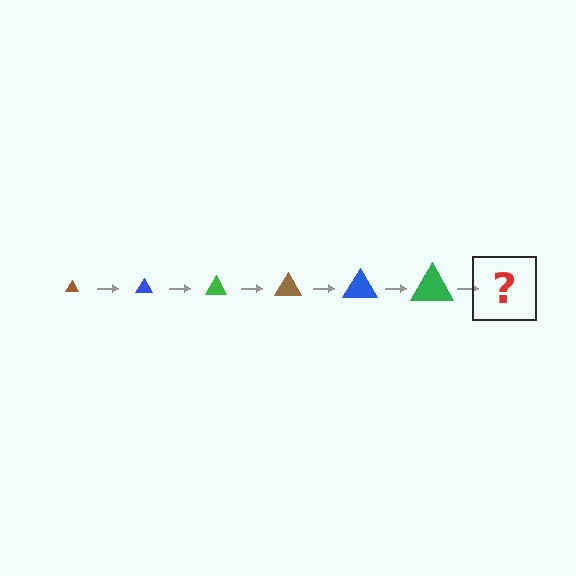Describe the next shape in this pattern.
It should be a brown triangle, larger than the previous one.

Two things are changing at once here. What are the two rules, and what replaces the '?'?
The two rules are that the triangle grows larger each step and the color cycles through brown, blue, and green. The '?' should be a brown triangle, larger than the previous one.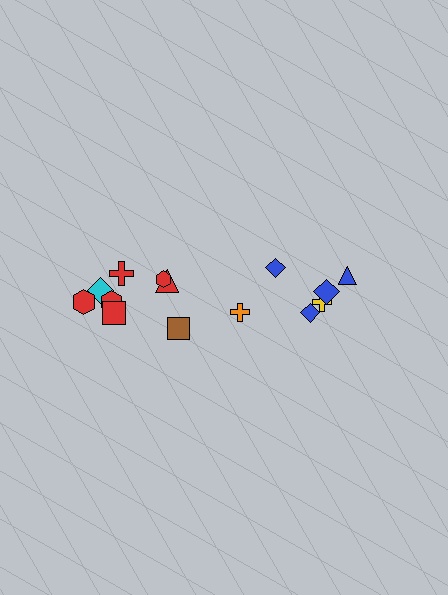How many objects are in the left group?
There are 8 objects.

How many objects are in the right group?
There are 6 objects.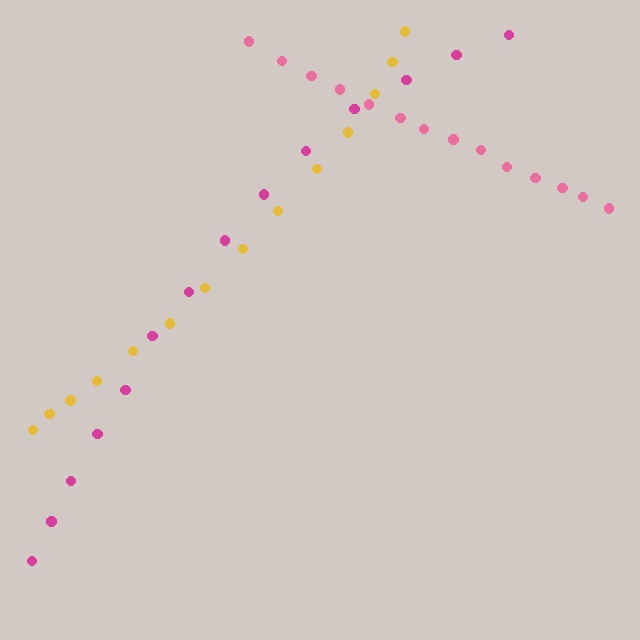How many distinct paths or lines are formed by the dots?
There are 3 distinct paths.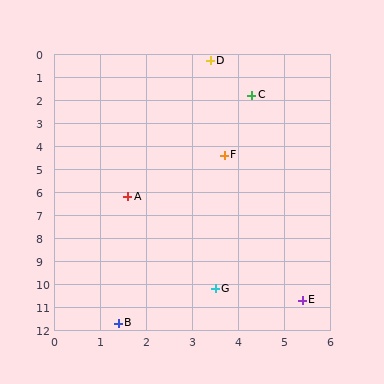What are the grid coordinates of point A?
Point A is at approximately (1.6, 6.2).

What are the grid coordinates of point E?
Point E is at approximately (5.4, 10.7).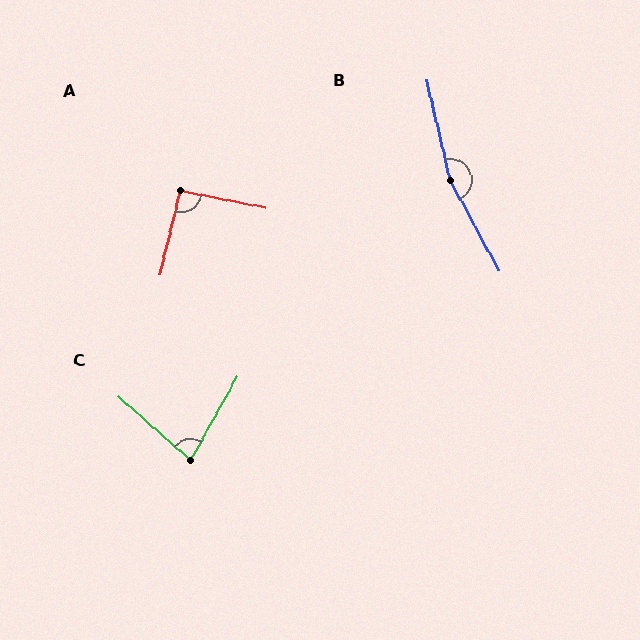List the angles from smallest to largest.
C (78°), A (92°), B (165°).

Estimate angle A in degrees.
Approximately 92 degrees.